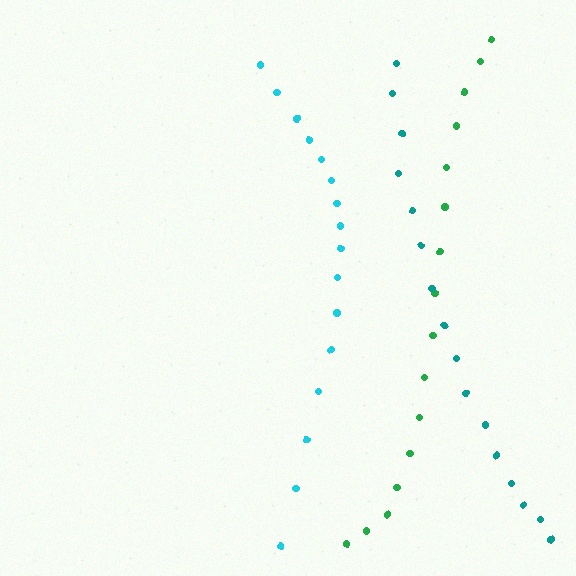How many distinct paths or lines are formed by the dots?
There are 3 distinct paths.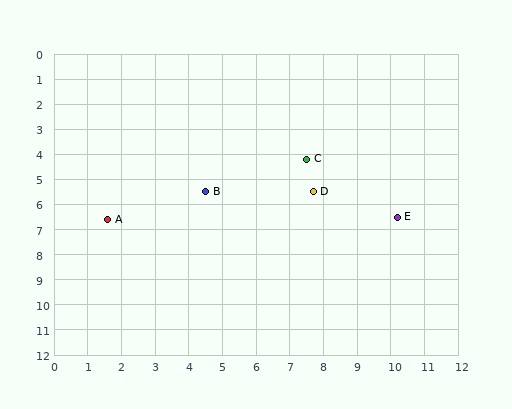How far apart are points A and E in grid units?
Points A and E are about 8.6 grid units apart.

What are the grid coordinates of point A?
Point A is at approximately (1.6, 6.6).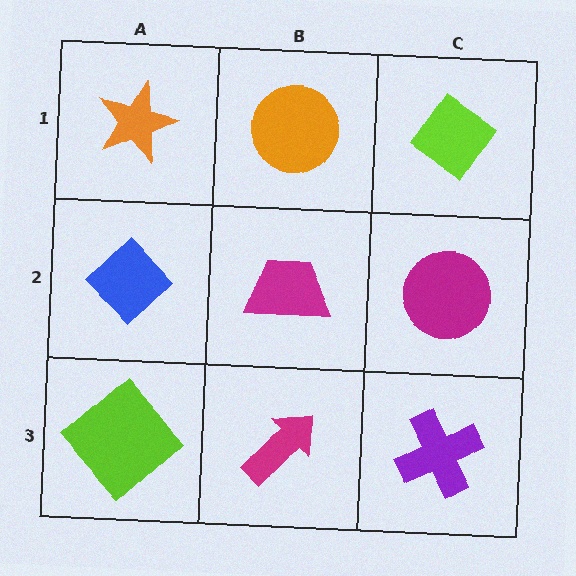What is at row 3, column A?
A lime diamond.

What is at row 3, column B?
A magenta arrow.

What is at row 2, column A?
A blue diamond.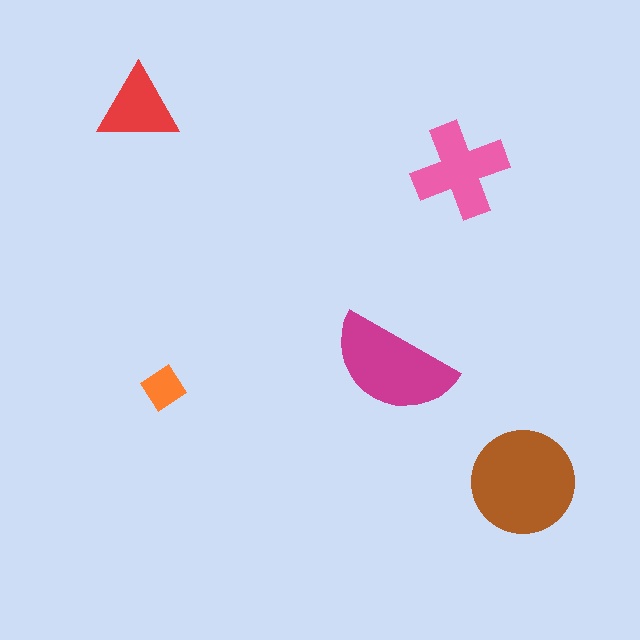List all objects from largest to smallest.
The brown circle, the magenta semicircle, the pink cross, the red triangle, the orange diamond.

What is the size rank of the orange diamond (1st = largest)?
5th.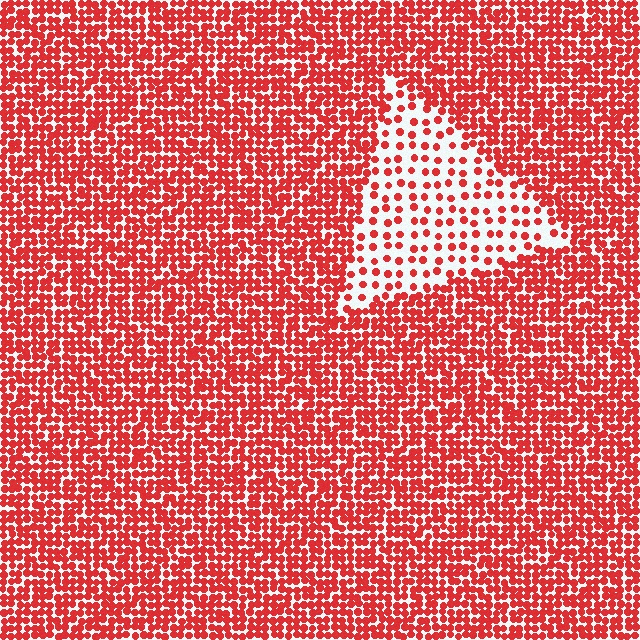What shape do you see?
I see a triangle.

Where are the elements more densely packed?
The elements are more densely packed outside the triangle boundary.